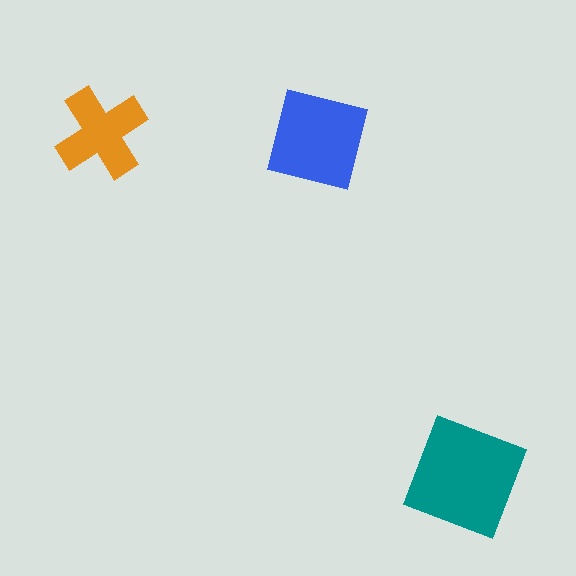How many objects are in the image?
There are 3 objects in the image.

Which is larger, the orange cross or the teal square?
The teal square.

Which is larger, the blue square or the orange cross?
The blue square.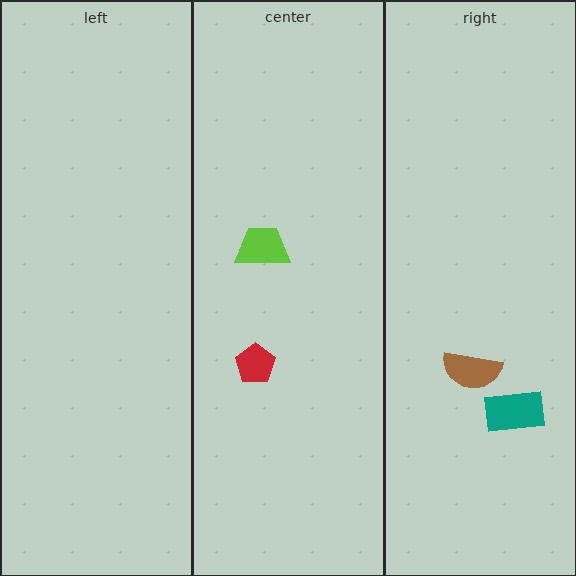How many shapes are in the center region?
2.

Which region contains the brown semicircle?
The right region.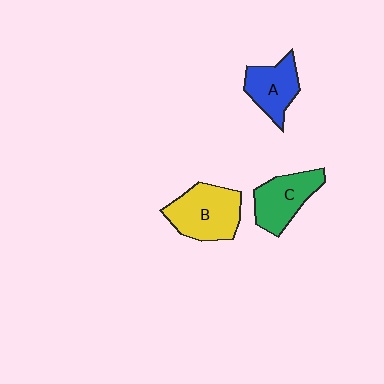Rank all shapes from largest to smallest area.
From largest to smallest: B (yellow), C (green), A (blue).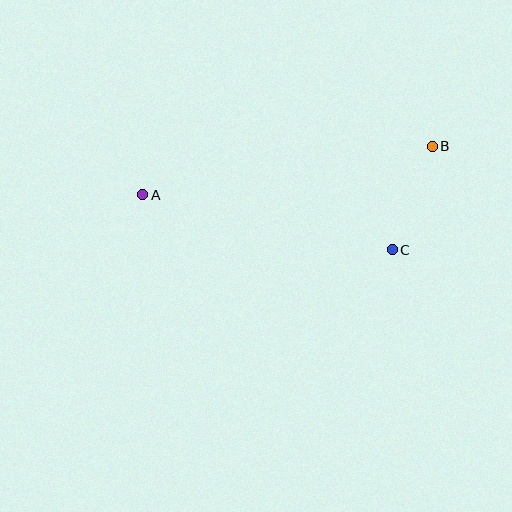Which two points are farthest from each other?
Points A and B are farthest from each other.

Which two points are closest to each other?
Points B and C are closest to each other.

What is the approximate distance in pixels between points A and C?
The distance between A and C is approximately 255 pixels.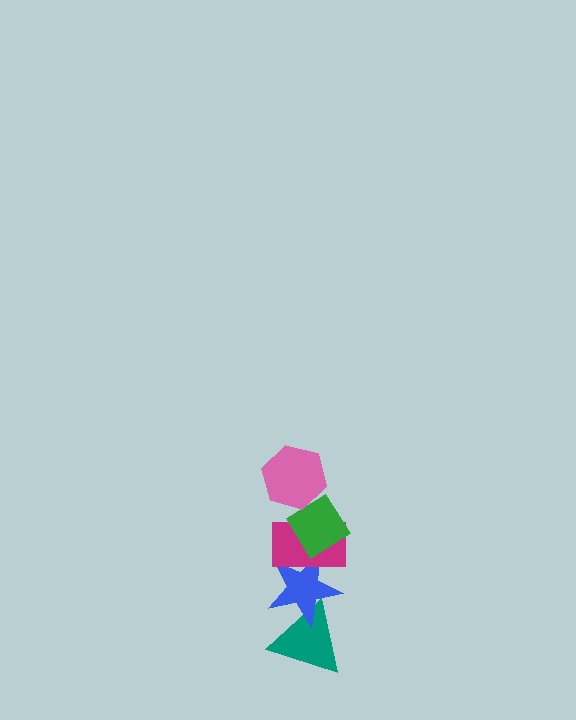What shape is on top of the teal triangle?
The blue star is on top of the teal triangle.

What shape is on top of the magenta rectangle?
The green diamond is on top of the magenta rectangle.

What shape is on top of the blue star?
The magenta rectangle is on top of the blue star.